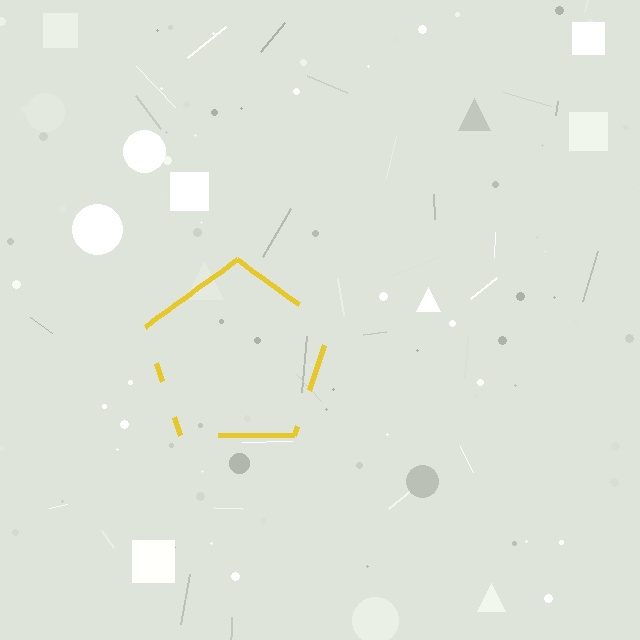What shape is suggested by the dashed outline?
The dashed outline suggests a pentagon.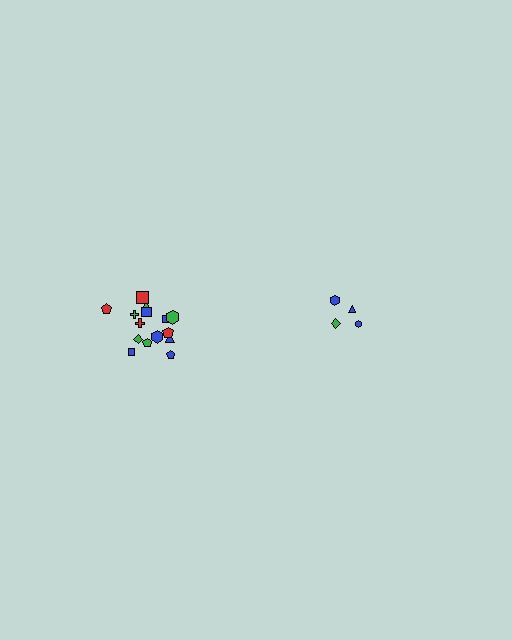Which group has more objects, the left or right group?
The left group.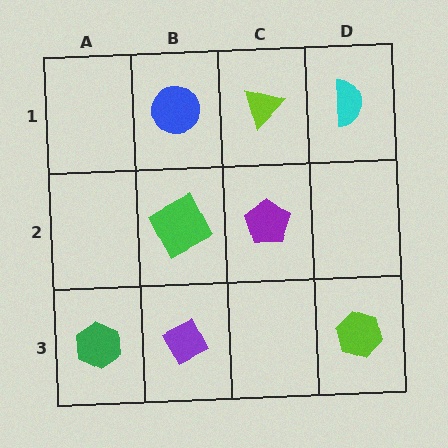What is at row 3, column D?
A lime hexagon.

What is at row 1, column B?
A blue circle.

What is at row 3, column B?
A purple diamond.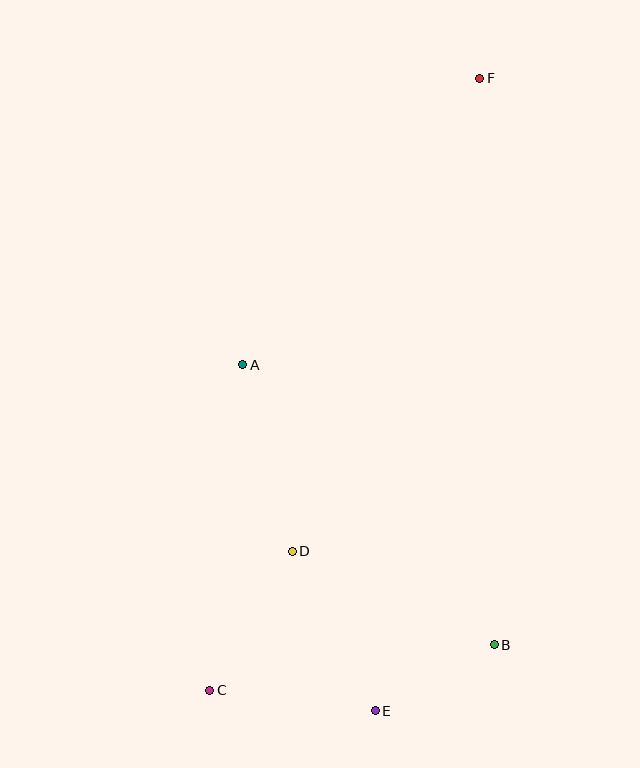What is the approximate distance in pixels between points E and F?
The distance between E and F is approximately 641 pixels.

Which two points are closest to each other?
Points B and E are closest to each other.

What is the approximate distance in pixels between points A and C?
The distance between A and C is approximately 327 pixels.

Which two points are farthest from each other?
Points C and F are farthest from each other.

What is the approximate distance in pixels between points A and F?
The distance between A and F is approximately 372 pixels.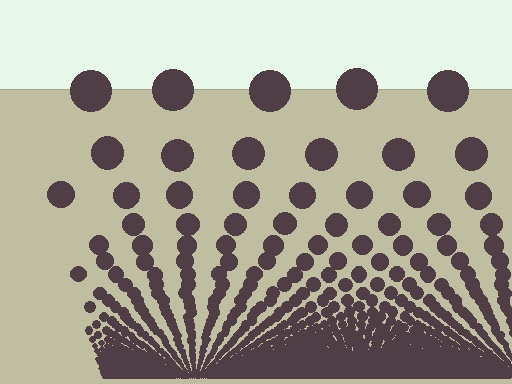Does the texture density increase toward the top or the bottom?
Density increases toward the bottom.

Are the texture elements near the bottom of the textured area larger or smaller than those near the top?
Smaller. The gradient is inverted — elements near the bottom are smaller and denser.